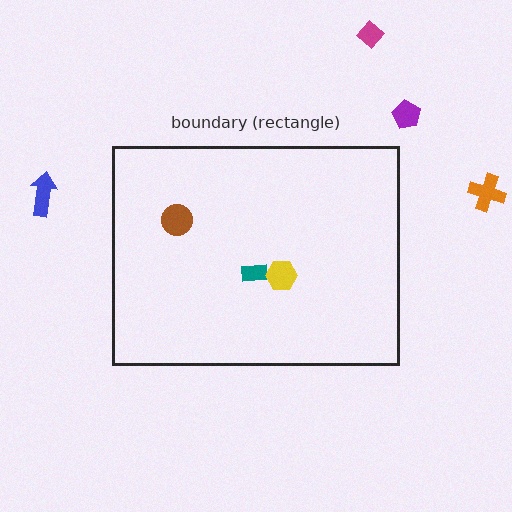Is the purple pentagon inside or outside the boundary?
Outside.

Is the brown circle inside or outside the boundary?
Inside.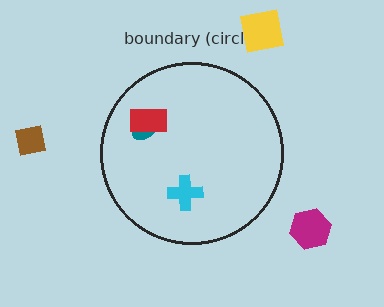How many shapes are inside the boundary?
3 inside, 3 outside.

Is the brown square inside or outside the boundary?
Outside.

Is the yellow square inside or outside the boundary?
Outside.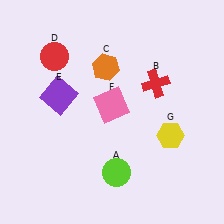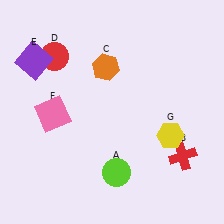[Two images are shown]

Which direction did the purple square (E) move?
The purple square (E) moved up.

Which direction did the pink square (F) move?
The pink square (F) moved left.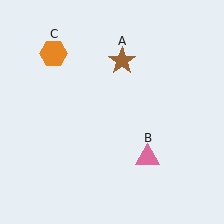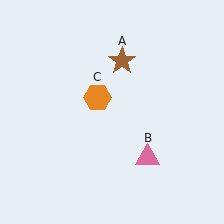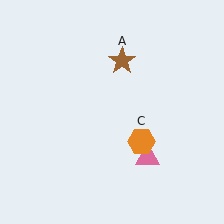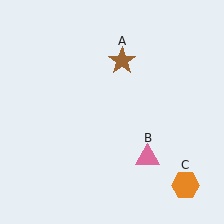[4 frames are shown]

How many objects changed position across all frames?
1 object changed position: orange hexagon (object C).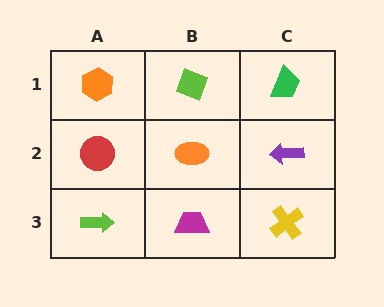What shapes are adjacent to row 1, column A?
A red circle (row 2, column A), a lime diamond (row 1, column B).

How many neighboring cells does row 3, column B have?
3.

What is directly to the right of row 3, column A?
A magenta trapezoid.